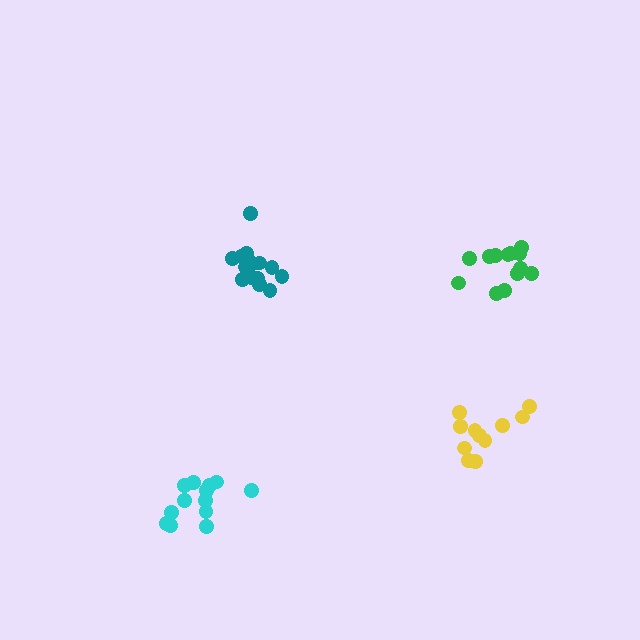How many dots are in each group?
Group 1: 11 dots, Group 2: 13 dots, Group 3: 14 dots, Group 4: 13 dots (51 total).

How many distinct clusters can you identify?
There are 4 distinct clusters.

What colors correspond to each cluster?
The clusters are colored: yellow, green, teal, cyan.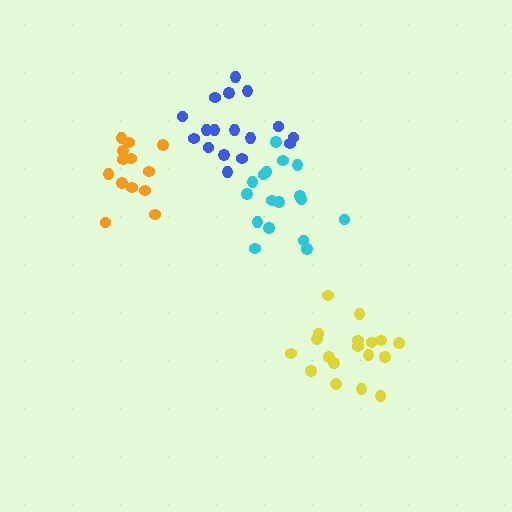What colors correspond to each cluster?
The clusters are colored: yellow, cyan, orange, blue.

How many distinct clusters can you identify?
There are 4 distinct clusters.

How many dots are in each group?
Group 1: 18 dots, Group 2: 18 dots, Group 3: 13 dots, Group 4: 17 dots (66 total).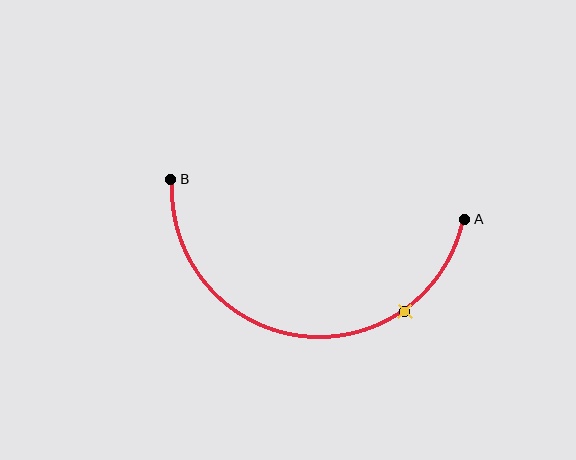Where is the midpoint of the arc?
The arc midpoint is the point on the curve farthest from the straight line joining A and B. It sits below that line.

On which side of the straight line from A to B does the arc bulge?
The arc bulges below the straight line connecting A and B.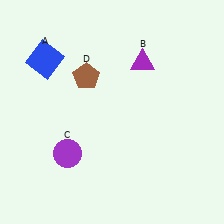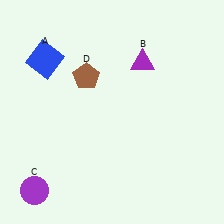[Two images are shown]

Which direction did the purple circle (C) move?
The purple circle (C) moved down.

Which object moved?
The purple circle (C) moved down.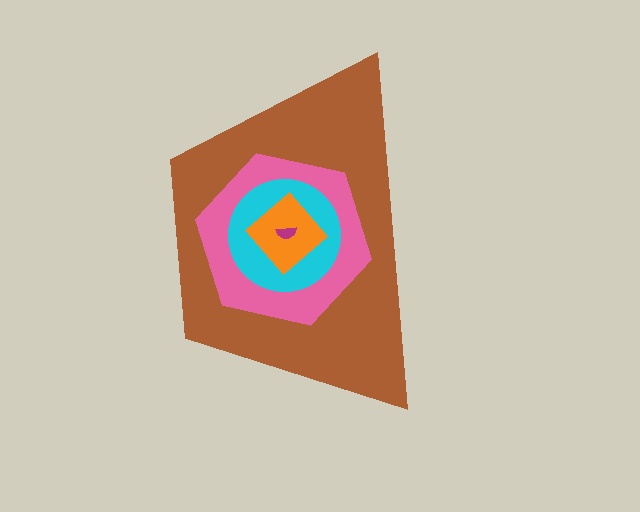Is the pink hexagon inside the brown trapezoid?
Yes.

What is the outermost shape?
The brown trapezoid.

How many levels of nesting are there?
5.